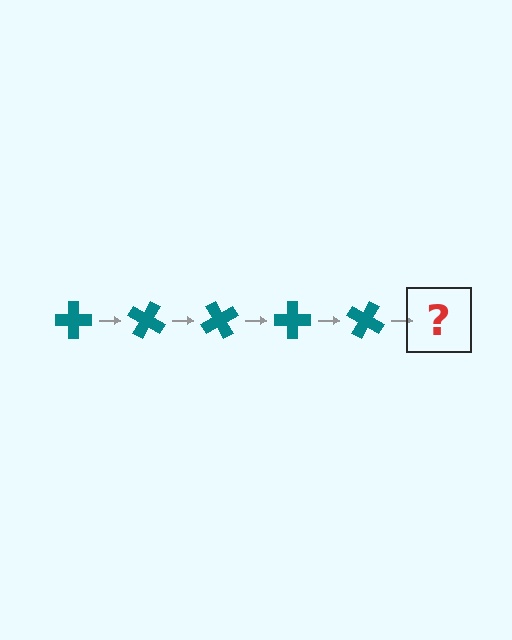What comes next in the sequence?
The next element should be a teal cross rotated 150 degrees.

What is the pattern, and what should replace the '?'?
The pattern is that the cross rotates 30 degrees each step. The '?' should be a teal cross rotated 150 degrees.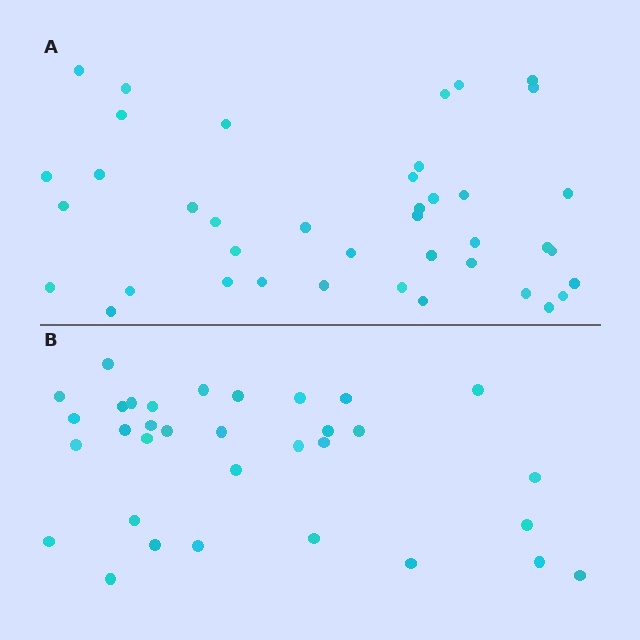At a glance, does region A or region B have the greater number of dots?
Region A (the top region) has more dots.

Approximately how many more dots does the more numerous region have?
Region A has roughly 8 or so more dots than region B.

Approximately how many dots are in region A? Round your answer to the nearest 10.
About 40 dots.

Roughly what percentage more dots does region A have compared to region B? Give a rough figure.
About 20% more.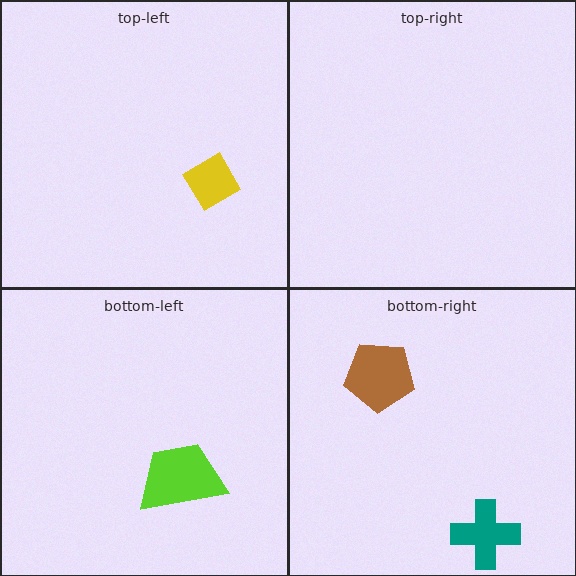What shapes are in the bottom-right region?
The teal cross, the brown pentagon.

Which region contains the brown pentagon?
The bottom-right region.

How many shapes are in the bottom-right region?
2.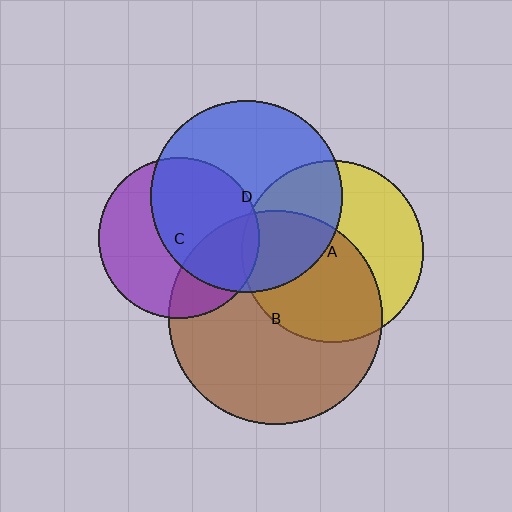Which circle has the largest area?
Circle B (brown).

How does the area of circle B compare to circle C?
Approximately 1.8 times.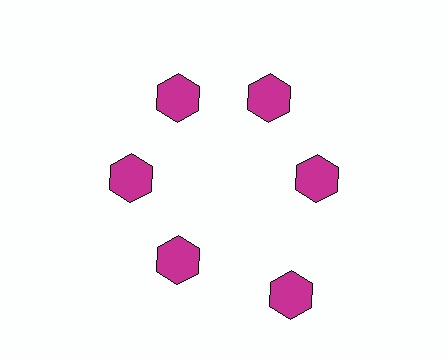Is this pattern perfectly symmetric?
No. The 6 magenta hexagons are arranged in a ring, but one element near the 5 o'clock position is pushed outward from the center, breaking the 6-fold rotational symmetry.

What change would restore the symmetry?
The symmetry would be restored by moving it inward, back onto the ring so that all 6 hexagons sit at equal angles and equal distance from the center.